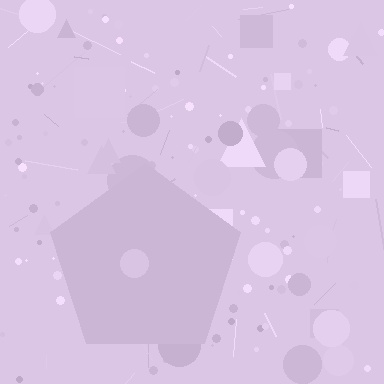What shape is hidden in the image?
A pentagon is hidden in the image.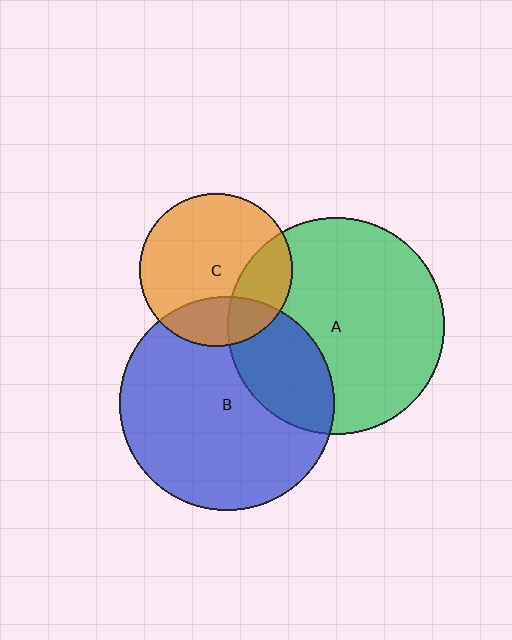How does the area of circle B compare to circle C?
Approximately 2.0 times.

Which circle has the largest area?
Circle A (green).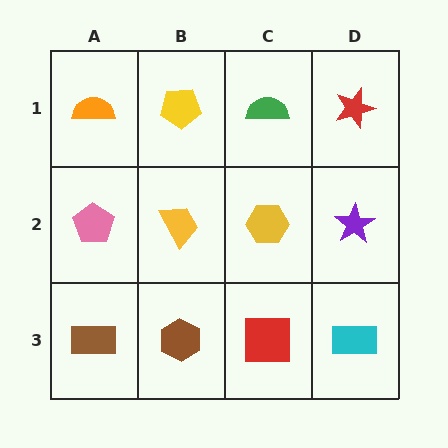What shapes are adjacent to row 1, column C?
A yellow hexagon (row 2, column C), a yellow pentagon (row 1, column B), a red star (row 1, column D).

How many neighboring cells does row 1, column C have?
3.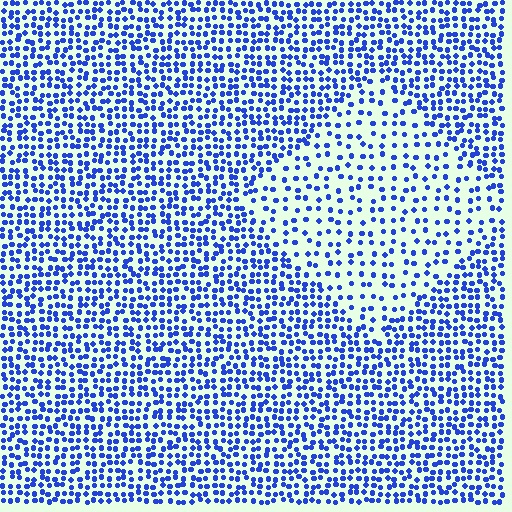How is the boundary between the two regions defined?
The boundary is defined by a change in element density (approximately 2.0x ratio). All elements are the same color, size, and shape.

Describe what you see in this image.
The image contains small blue elements arranged at two different densities. A diamond-shaped region is visible where the elements are less densely packed than the surrounding area.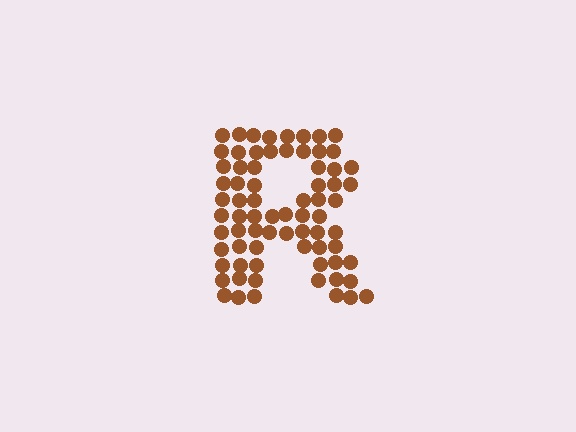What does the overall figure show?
The overall figure shows the letter R.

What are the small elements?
The small elements are circles.